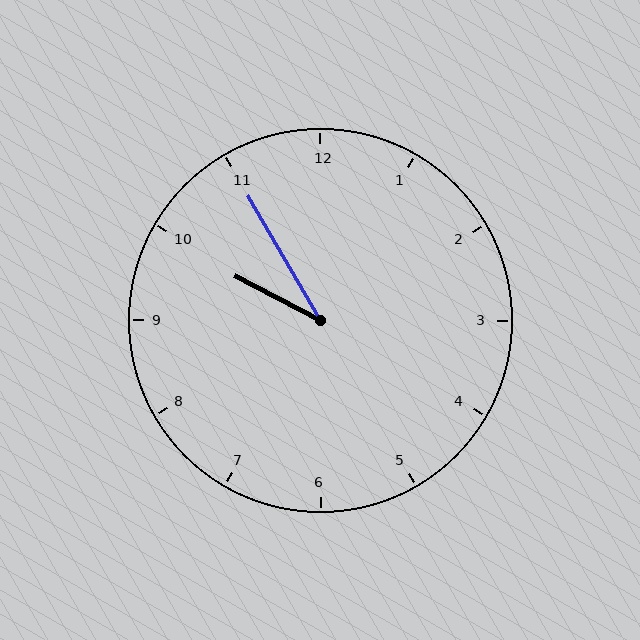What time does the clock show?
9:55.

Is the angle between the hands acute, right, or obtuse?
It is acute.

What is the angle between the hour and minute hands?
Approximately 32 degrees.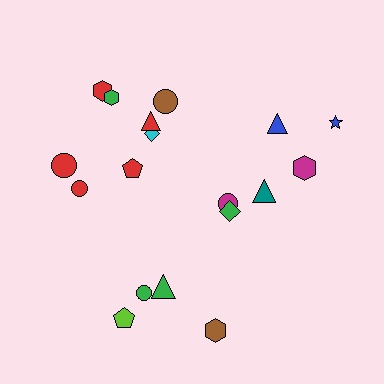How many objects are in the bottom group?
There are 5 objects.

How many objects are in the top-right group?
There are 5 objects.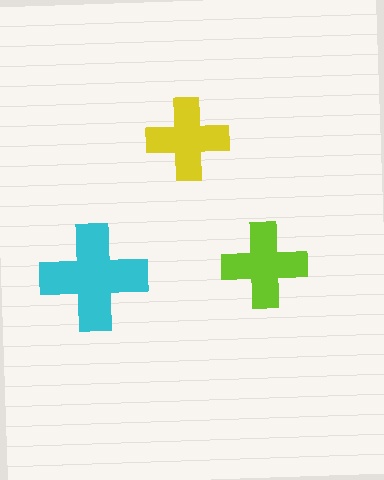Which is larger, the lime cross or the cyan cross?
The cyan one.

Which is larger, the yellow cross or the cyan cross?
The cyan one.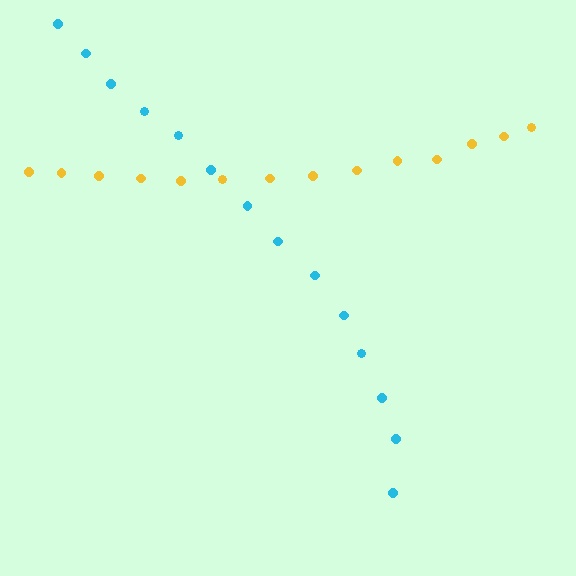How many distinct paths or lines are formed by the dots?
There are 2 distinct paths.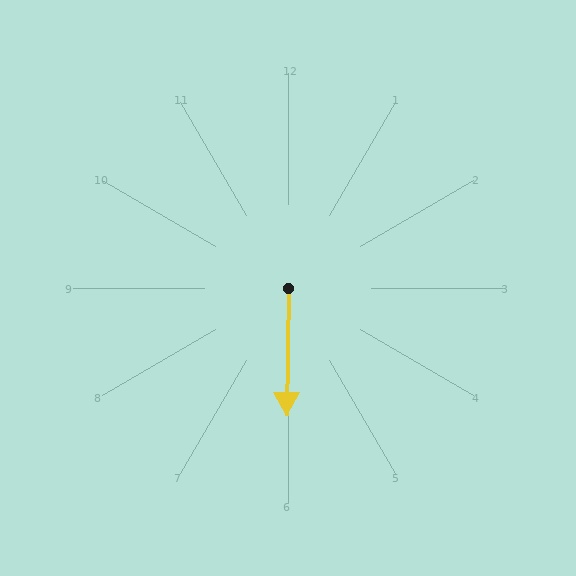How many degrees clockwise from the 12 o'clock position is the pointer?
Approximately 181 degrees.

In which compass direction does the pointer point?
South.